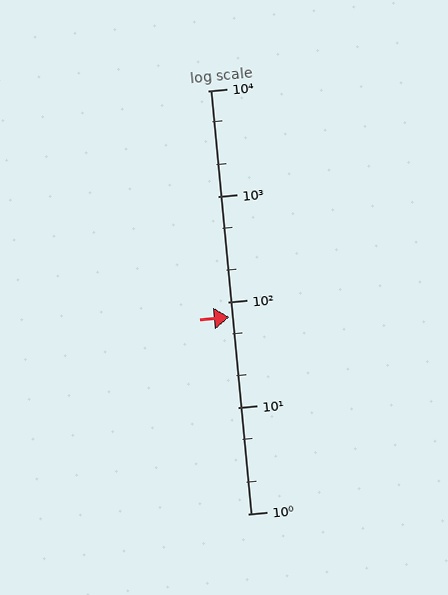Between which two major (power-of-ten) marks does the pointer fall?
The pointer is between 10 and 100.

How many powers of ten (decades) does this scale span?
The scale spans 4 decades, from 1 to 10000.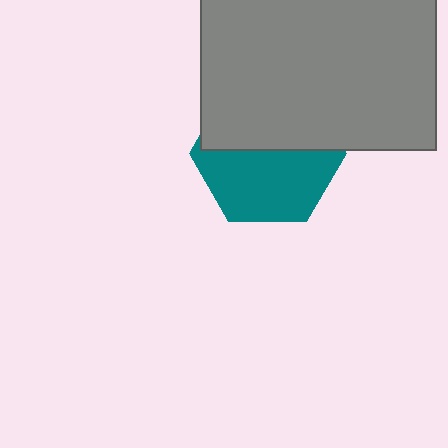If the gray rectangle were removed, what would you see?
You would see the complete teal hexagon.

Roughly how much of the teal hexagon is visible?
About half of it is visible (roughly 52%).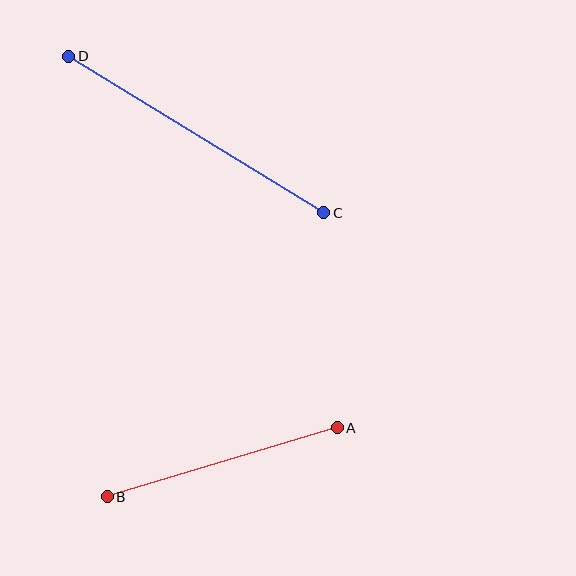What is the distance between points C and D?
The distance is approximately 299 pixels.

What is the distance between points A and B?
The distance is approximately 240 pixels.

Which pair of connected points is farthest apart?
Points C and D are farthest apart.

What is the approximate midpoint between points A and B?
The midpoint is at approximately (222, 462) pixels.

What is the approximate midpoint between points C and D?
The midpoint is at approximately (196, 135) pixels.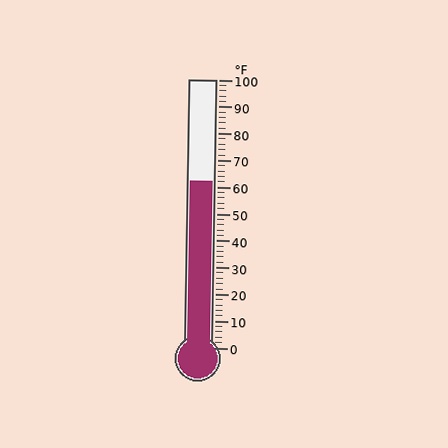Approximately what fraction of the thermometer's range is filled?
The thermometer is filled to approximately 60% of its range.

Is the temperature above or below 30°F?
The temperature is above 30°F.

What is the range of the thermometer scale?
The thermometer scale ranges from 0°F to 100°F.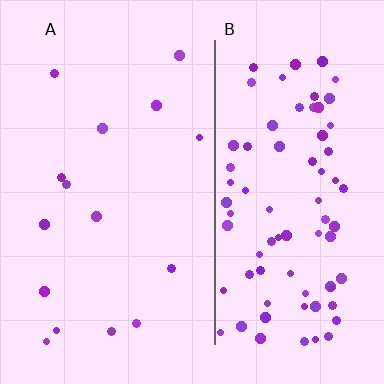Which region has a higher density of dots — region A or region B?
B (the right).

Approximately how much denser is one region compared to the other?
Approximately 5.3× — region B over region A.